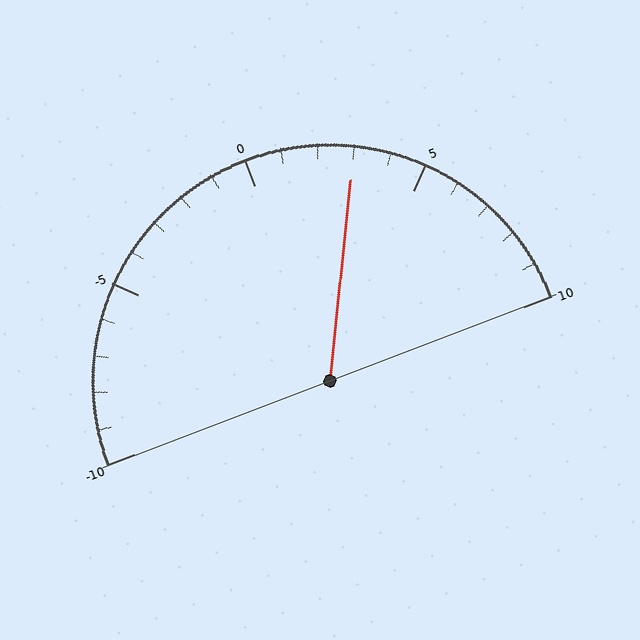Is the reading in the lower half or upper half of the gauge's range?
The reading is in the upper half of the range (-10 to 10).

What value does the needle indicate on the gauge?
The needle indicates approximately 3.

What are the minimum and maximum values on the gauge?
The gauge ranges from -10 to 10.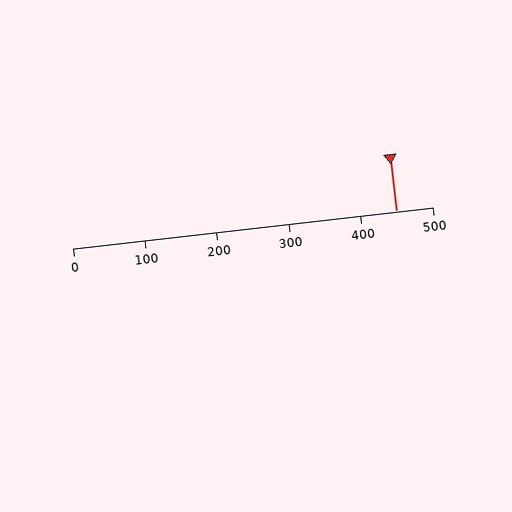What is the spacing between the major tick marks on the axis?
The major ticks are spaced 100 apart.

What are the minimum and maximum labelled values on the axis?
The axis runs from 0 to 500.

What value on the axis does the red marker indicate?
The marker indicates approximately 450.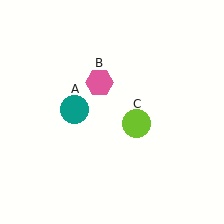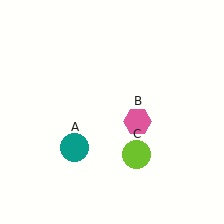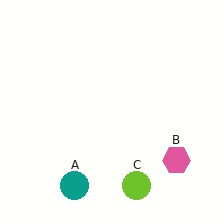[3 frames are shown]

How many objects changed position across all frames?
3 objects changed position: teal circle (object A), pink hexagon (object B), lime circle (object C).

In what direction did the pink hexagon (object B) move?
The pink hexagon (object B) moved down and to the right.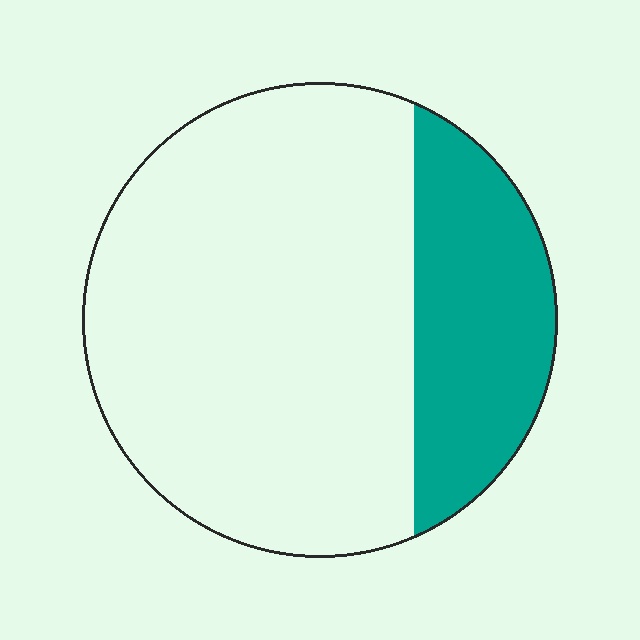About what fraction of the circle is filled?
About one quarter (1/4).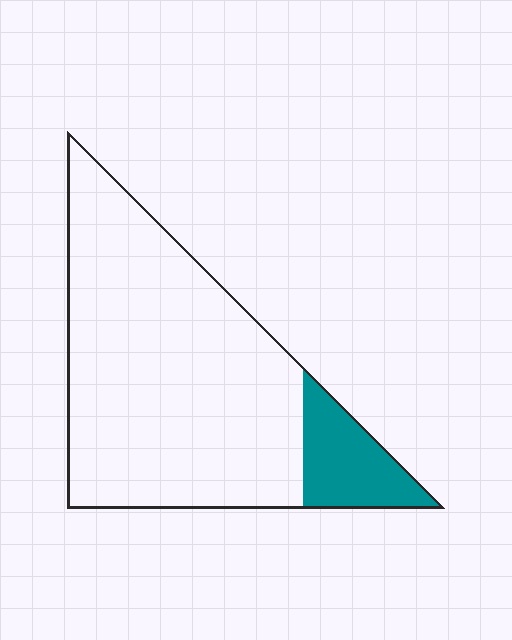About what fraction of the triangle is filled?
About one eighth (1/8).